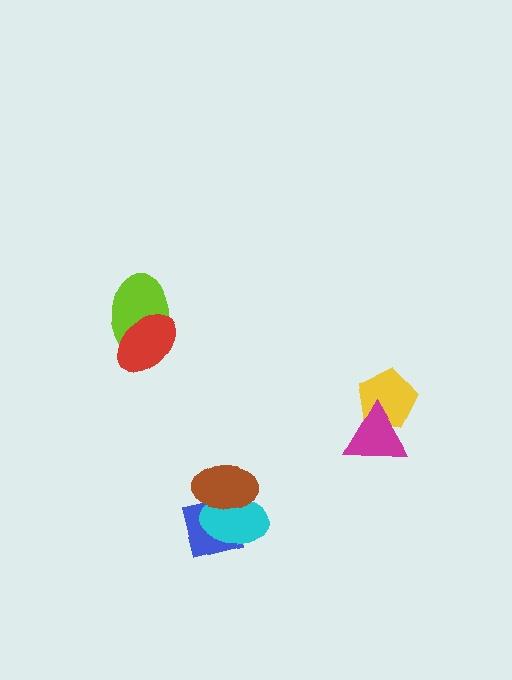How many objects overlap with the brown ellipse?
2 objects overlap with the brown ellipse.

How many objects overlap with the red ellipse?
1 object overlaps with the red ellipse.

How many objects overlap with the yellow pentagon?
1 object overlaps with the yellow pentagon.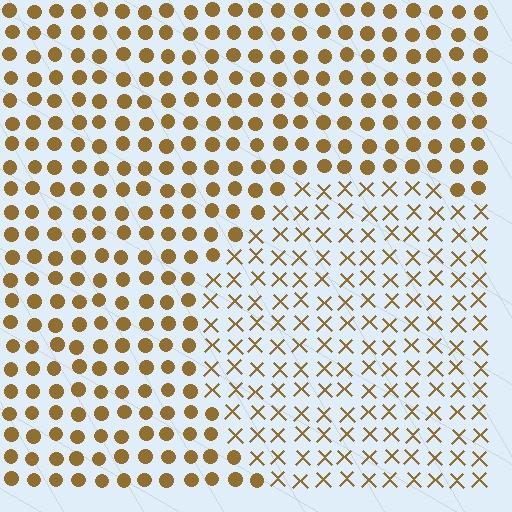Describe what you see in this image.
The image is filled with small brown elements arranged in a uniform grid. A circle-shaped region contains X marks, while the surrounding area contains circles. The boundary is defined purely by the change in element shape.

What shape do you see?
I see a circle.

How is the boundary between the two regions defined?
The boundary is defined by a change in element shape: X marks inside vs. circles outside. All elements share the same color and spacing.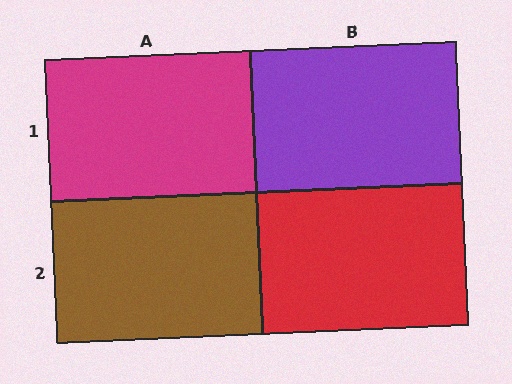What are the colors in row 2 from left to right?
Brown, red.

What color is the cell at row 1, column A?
Magenta.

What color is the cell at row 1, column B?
Purple.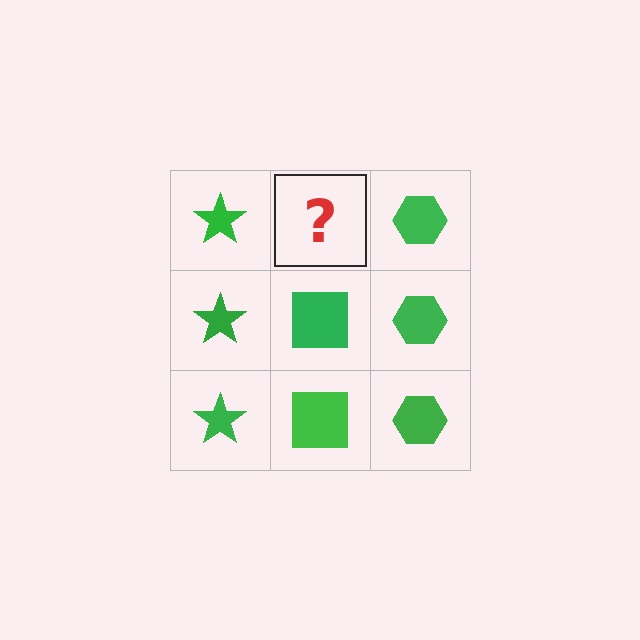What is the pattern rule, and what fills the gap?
The rule is that each column has a consistent shape. The gap should be filled with a green square.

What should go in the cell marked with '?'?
The missing cell should contain a green square.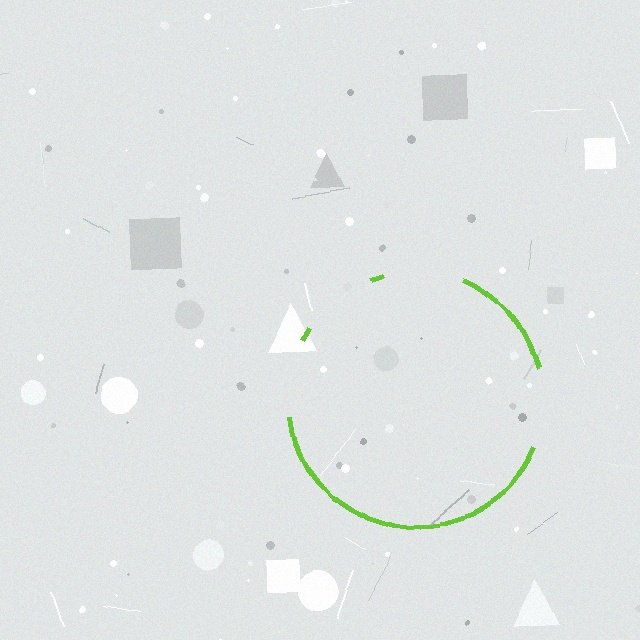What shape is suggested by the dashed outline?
The dashed outline suggests a circle.